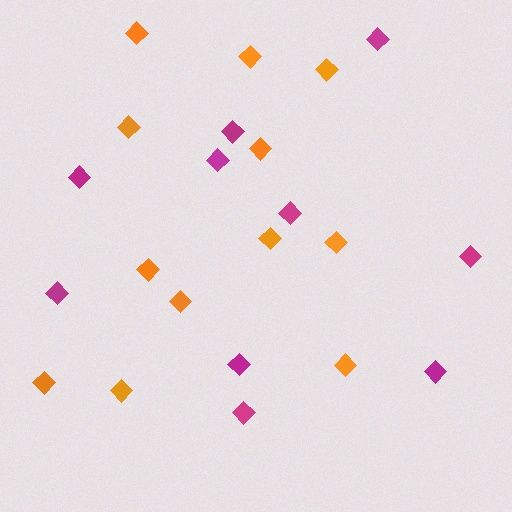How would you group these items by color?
There are 2 groups: one group of orange diamonds (12) and one group of magenta diamonds (10).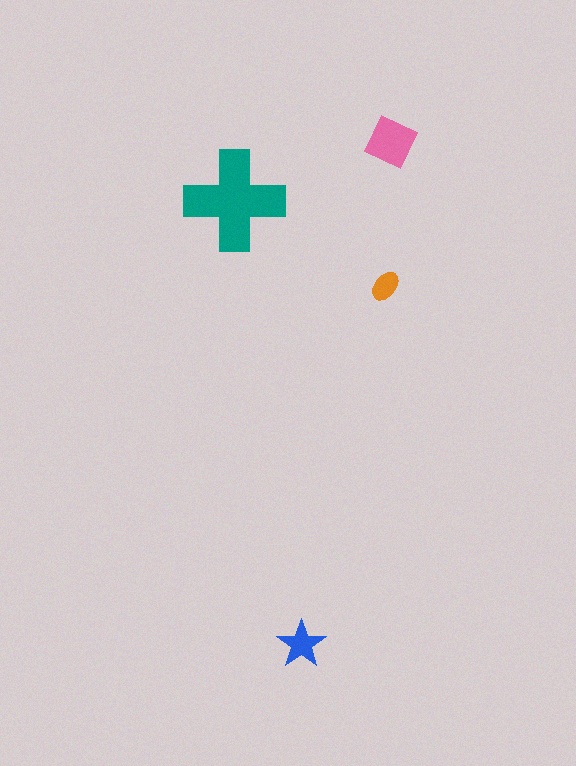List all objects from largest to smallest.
The teal cross, the pink square, the blue star, the orange ellipse.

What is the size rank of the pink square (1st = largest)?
2nd.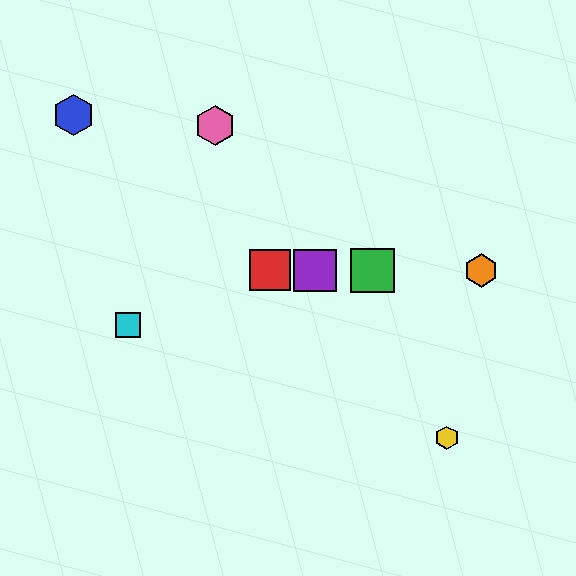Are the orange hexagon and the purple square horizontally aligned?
Yes, both are at y≈271.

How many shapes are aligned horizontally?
4 shapes (the red square, the green square, the purple square, the orange hexagon) are aligned horizontally.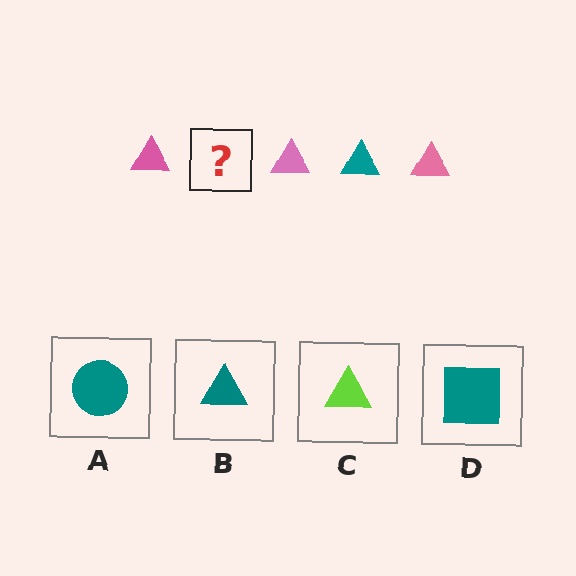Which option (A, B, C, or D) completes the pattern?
B.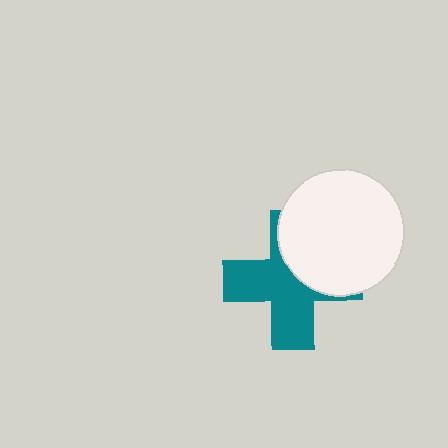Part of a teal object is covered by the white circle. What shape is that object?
It is a cross.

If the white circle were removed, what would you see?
You would see the complete teal cross.